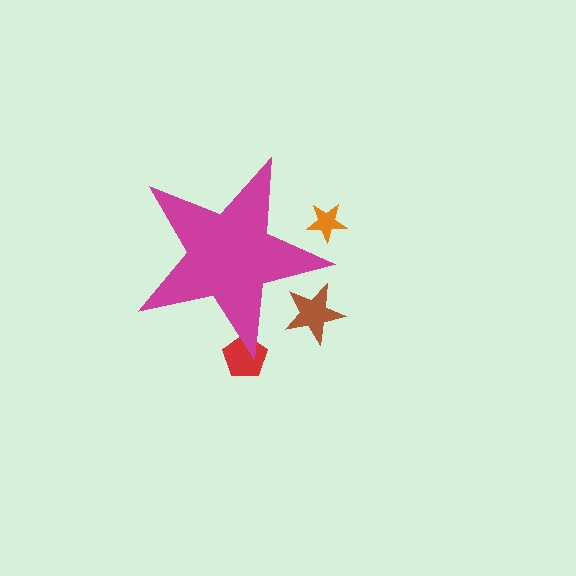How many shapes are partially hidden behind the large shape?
3 shapes are partially hidden.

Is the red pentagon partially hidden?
Yes, the red pentagon is partially hidden behind the magenta star.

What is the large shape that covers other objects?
A magenta star.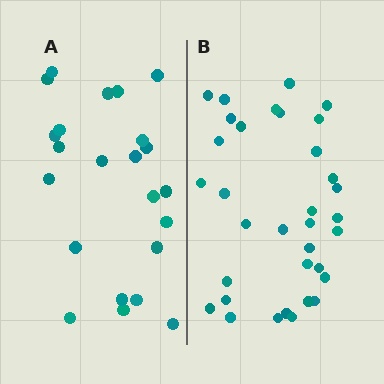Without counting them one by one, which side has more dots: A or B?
Region B (the right region) has more dots.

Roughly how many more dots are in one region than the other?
Region B has roughly 12 or so more dots than region A.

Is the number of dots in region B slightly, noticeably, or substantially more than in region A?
Region B has substantially more. The ratio is roughly 1.5 to 1.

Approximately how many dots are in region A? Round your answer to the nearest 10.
About 20 dots. (The exact count is 23, which rounds to 20.)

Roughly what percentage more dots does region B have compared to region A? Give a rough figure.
About 50% more.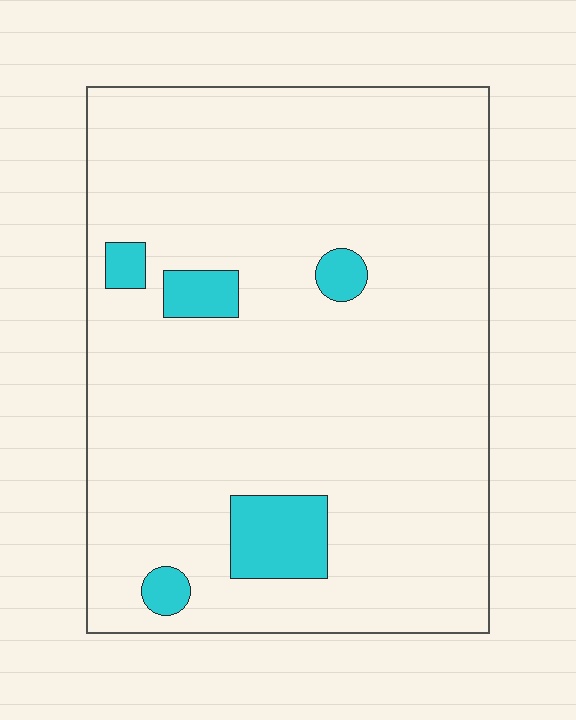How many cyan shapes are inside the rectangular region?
5.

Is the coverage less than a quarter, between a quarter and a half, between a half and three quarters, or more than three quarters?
Less than a quarter.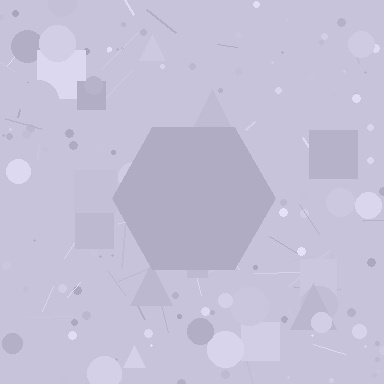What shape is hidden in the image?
A hexagon is hidden in the image.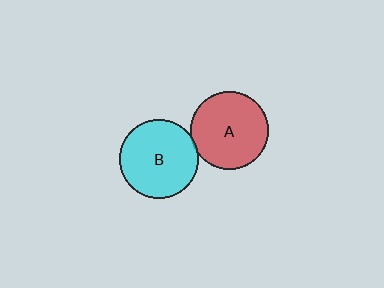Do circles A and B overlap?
Yes.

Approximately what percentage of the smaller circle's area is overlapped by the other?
Approximately 5%.